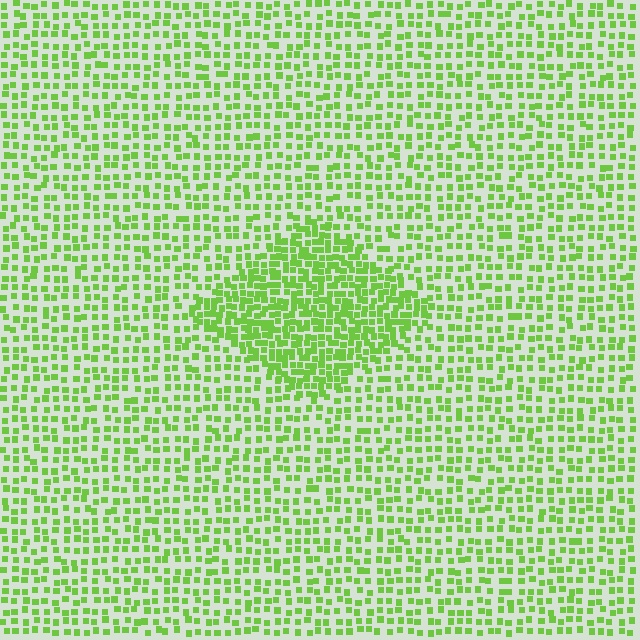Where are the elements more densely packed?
The elements are more densely packed inside the diamond boundary.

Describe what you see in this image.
The image contains small lime elements arranged at two different densities. A diamond-shaped region is visible where the elements are more densely packed than the surrounding area.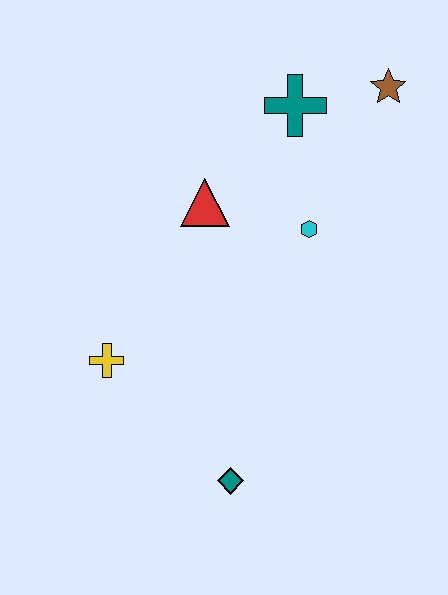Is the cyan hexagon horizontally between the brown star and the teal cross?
Yes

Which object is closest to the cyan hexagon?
The red triangle is closest to the cyan hexagon.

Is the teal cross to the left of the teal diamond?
No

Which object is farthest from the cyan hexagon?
The teal diamond is farthest from the cyan hexagon.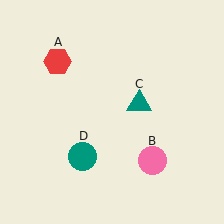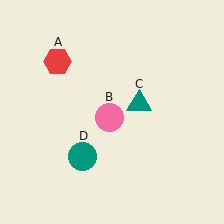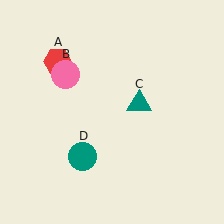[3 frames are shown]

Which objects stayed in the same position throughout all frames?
Red hexagon (object A) and teal triangle (object C) and teal circle (object D) remained stationary.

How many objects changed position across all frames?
1 object changed position: pink circle (object B).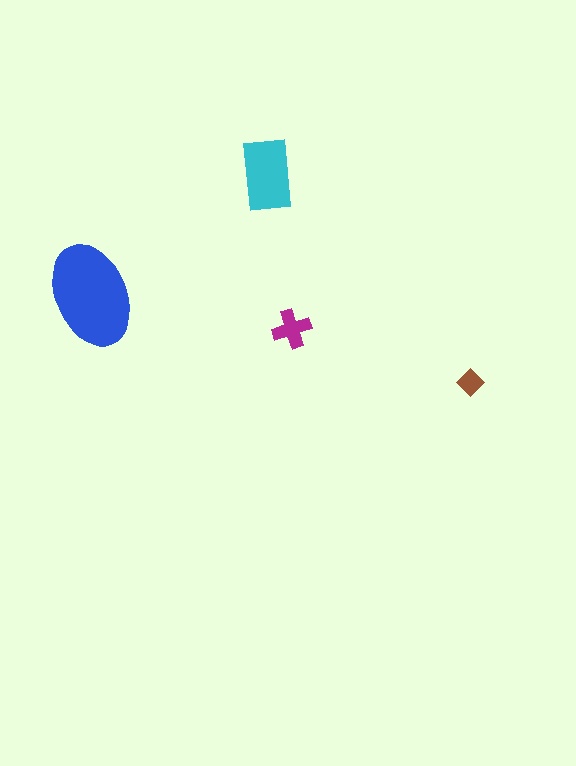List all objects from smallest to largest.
The brown diamond, the magenta cross, the cyan rectangle, the blue ellipse.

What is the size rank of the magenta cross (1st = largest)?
3rd.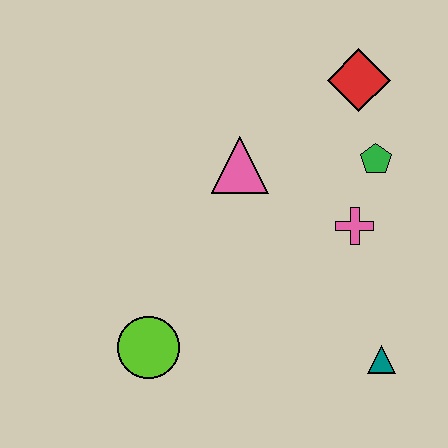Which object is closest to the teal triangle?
The pink cross is closest to the teal triangle.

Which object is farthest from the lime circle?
The red diamond is farthest from the lime circle.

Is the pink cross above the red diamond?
No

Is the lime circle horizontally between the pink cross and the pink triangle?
No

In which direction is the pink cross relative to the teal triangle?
The pink cross is above the teal triangle.